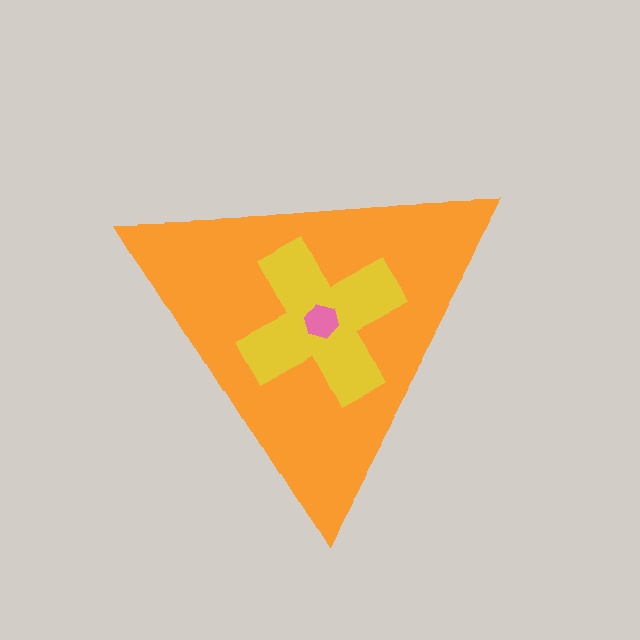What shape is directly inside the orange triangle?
The yellow cross.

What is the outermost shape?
The orange triangle.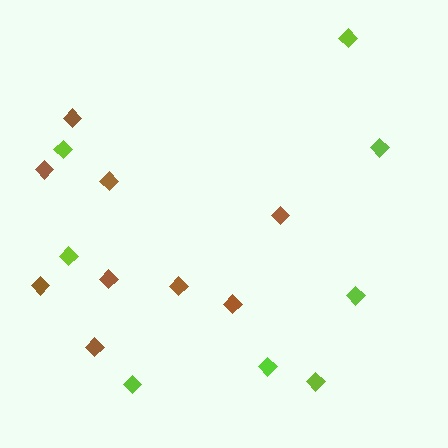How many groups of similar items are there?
There are 2 groups: one group of brown diamonds (9) and one group of lime diamonds (8).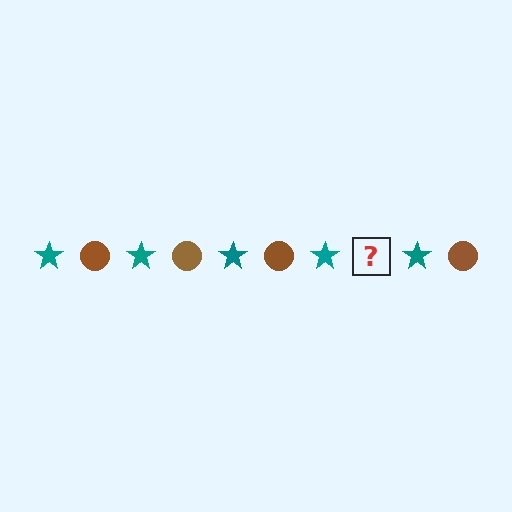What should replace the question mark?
The question mark should be replaced with a brown circle.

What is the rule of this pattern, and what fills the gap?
The rule is that the pattern alternates between teal star and brown circle. The gap should be filled with a brown circle.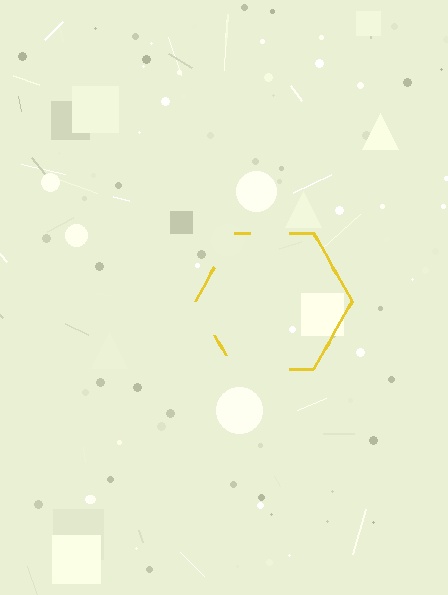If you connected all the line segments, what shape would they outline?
They would outline a hexagon.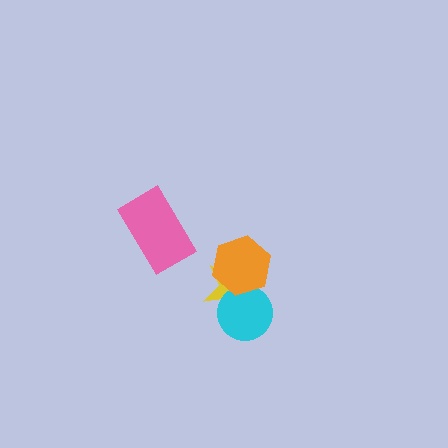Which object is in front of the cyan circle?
The orange hexagon is in front of the cyan circle.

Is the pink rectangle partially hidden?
No, no other shape covers it.